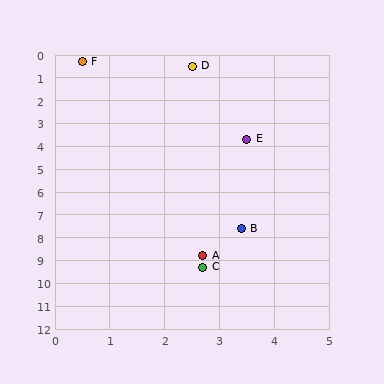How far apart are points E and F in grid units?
Points E and F are about 4.5 grid units apart.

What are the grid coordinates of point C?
Point C is at approximately (2.7, 9.3).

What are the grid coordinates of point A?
Point A is at approximately (2.7, 8.8).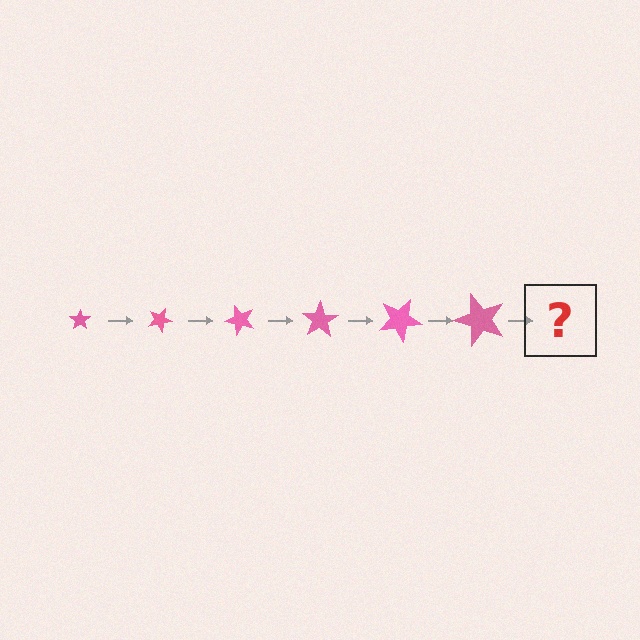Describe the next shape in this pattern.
It should be a star, larger than the previous one and rotated 150 degrees from the start.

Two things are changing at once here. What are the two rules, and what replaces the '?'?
The two rules are that the star grows larger each step and it rotates 25 degrees each step. The '?' should be a star, larger than the previous one and rotated 150 degrees from the start.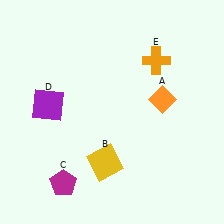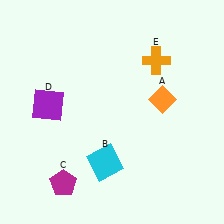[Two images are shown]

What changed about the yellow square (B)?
In Image 1, B is yellow. In Image 2, it changed to cyan.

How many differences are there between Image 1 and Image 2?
There is 1 difference between the two images.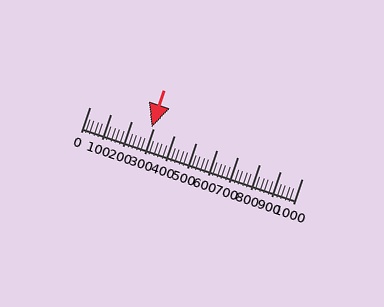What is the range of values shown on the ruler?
The ruler shows values from 0 to 1000.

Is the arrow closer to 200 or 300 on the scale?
The arrow is closer to 300.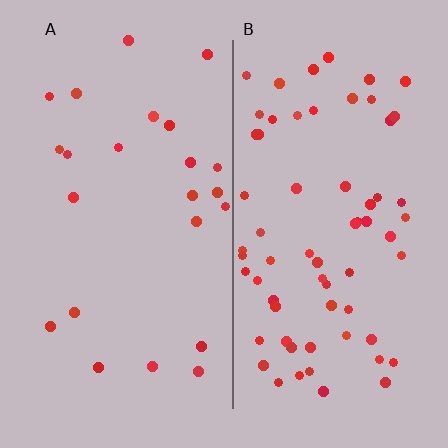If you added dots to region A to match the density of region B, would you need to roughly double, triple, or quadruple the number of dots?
Approximately triple.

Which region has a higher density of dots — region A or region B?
B (the right).